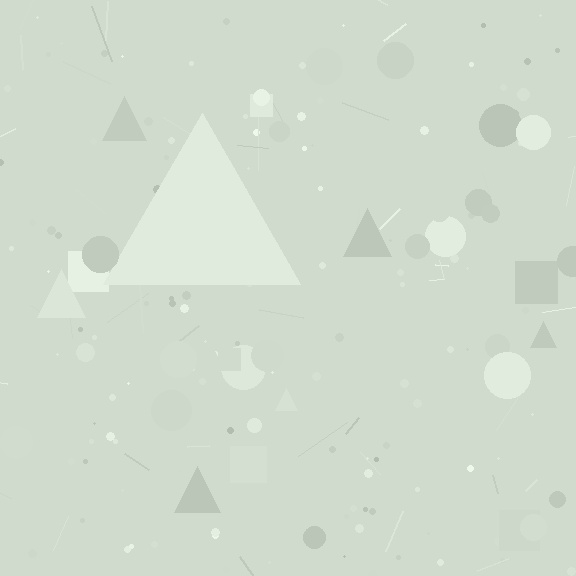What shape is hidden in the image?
A triangle is hidden in the image.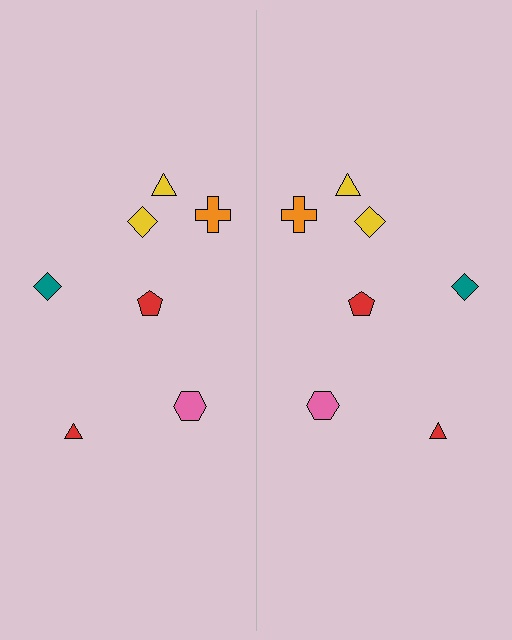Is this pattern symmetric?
Yes, this pattern has bilateral (reflection) symmetry.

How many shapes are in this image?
There are 14 shapes in this image.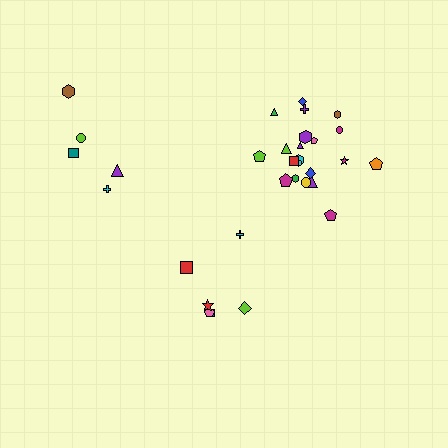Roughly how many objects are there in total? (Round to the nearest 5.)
Roughly 30 objects in total.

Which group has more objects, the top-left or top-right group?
The top-right group.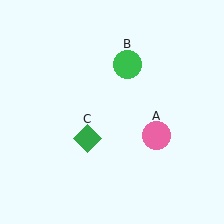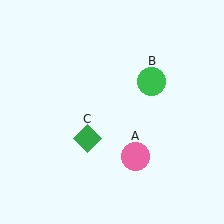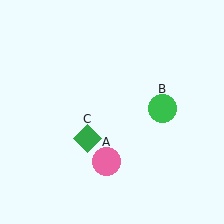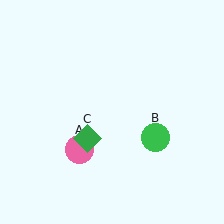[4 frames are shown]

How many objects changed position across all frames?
2 objects changed position: pink circle (object A), green circle (object B).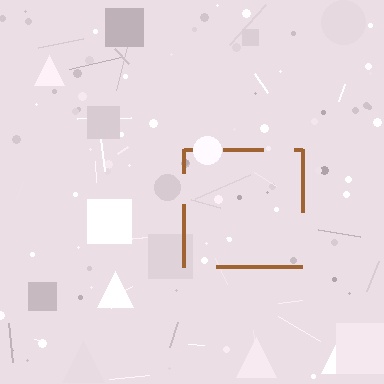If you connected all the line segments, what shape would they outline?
They would outline a square.